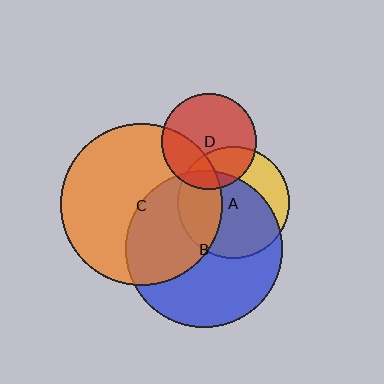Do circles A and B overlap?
Yes.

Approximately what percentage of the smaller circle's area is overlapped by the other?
Approximately 70%.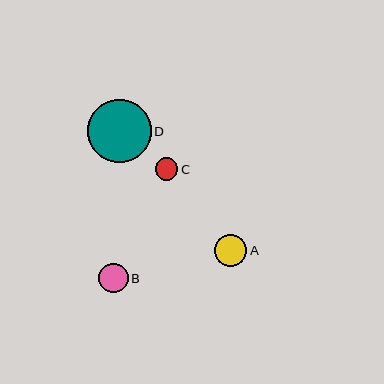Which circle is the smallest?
Circle C is the smallest with a size of approximately 23 pixels.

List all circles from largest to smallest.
From largest to smallest: D, A, B, C.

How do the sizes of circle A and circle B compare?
Circle A and circle B are approximately the same size.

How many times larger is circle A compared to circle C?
Circle A is approximately 1.4 times the size of circle C.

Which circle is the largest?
Circle D is the largest with a size of approximately 63 pixels.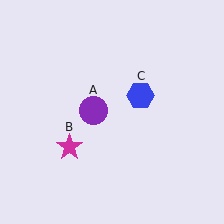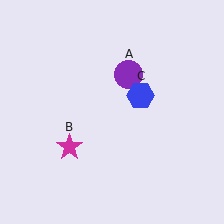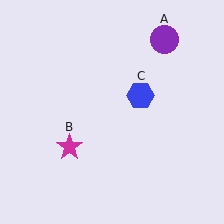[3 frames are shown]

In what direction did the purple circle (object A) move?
The purple circle (object A) moved up and to the right.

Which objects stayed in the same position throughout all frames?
Magenta star (object B) and blue hexagon (object C) remained stationary.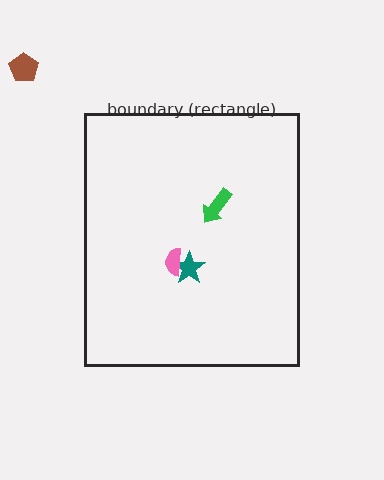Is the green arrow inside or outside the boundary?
Inside.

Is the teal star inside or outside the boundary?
Inside.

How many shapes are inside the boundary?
3 inside, 1 outside.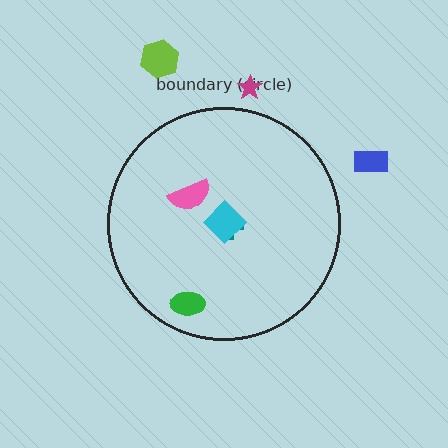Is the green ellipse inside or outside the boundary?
Inside.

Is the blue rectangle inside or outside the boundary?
Outside.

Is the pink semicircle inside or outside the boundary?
Inside.